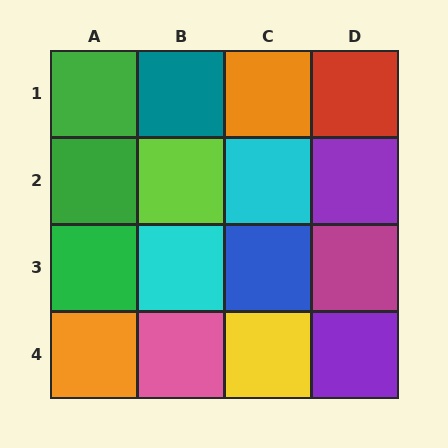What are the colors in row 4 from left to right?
Orange, pink, yellow, purple.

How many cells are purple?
2 cells are purple.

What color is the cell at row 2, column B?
Lime.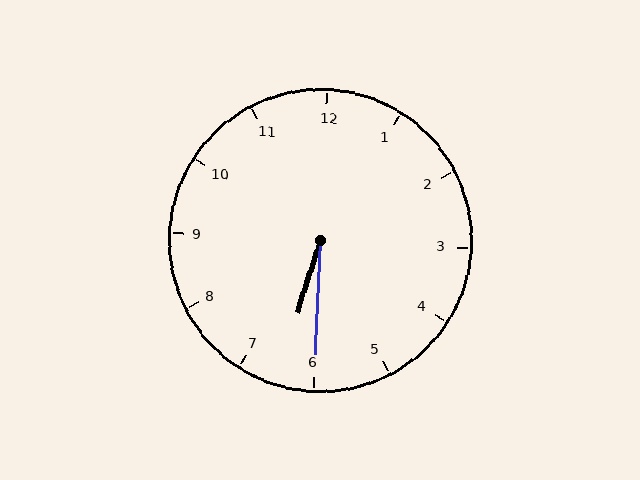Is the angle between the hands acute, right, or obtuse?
It is acute.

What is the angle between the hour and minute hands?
Approximately 15 degrees.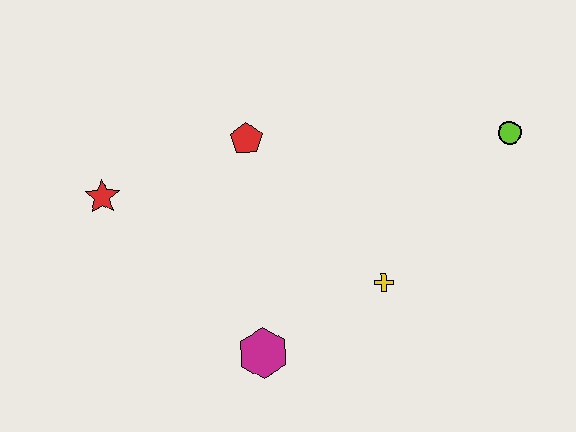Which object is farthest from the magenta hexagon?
The lime circle is farthest from the magenta hexagon.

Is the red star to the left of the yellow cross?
Yes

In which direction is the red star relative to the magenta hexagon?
The red star is above the magenta hexagon.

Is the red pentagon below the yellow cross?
No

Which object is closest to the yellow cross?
The magenta hexagon is closest to the yellow cross.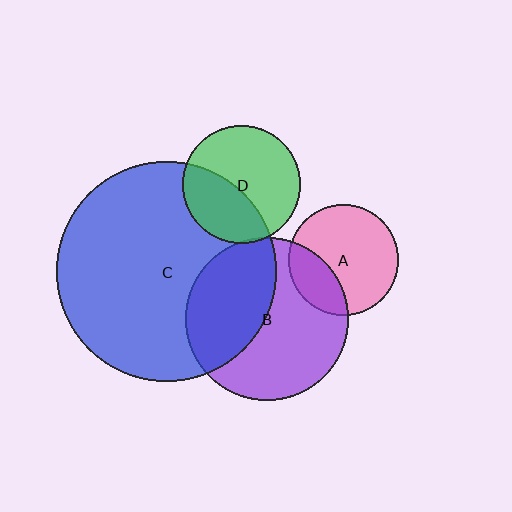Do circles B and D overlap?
Yes.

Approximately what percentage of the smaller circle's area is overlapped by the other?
Approximately 5%.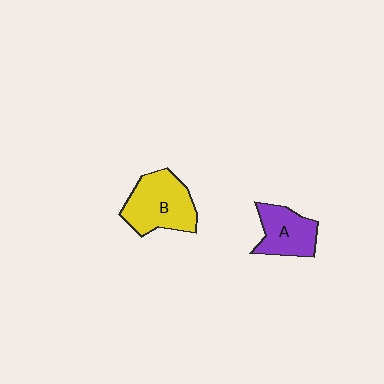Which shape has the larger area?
Shape B (yellow).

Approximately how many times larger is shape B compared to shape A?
Approximately 1.4 times.